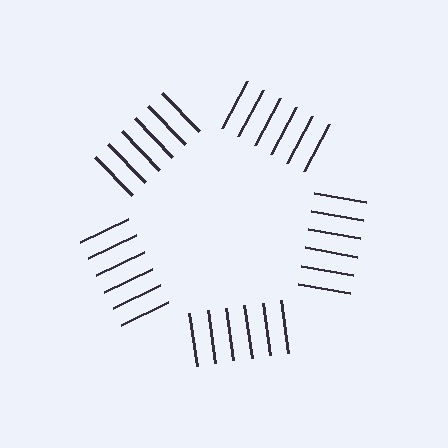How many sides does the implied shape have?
5 sides — the line-ends trace a pentagon.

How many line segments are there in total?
30 — 6 along each of the 5 edges.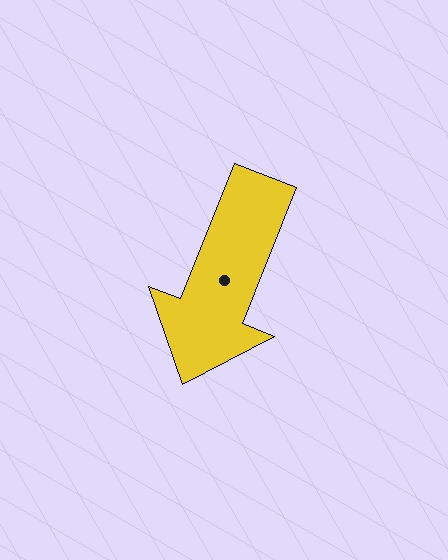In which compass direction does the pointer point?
South.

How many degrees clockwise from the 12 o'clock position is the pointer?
Approximately 202 degrees.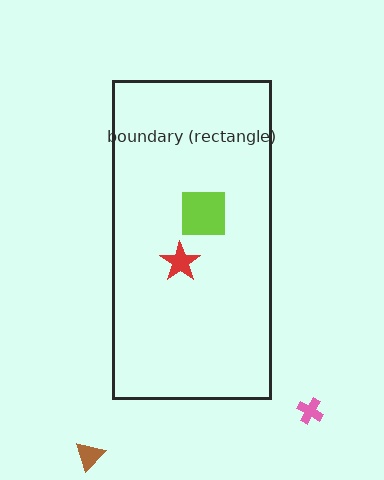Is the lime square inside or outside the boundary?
Inside.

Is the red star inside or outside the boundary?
Inside.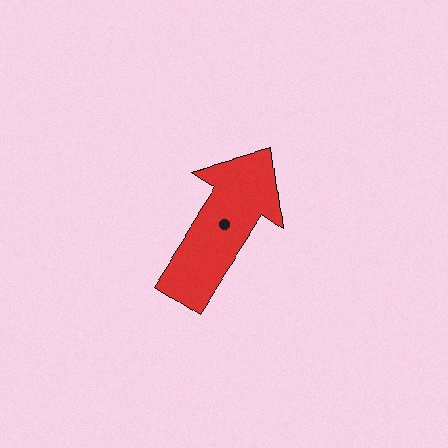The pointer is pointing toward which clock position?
Roughly 1 o'clock.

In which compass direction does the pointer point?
Northeast.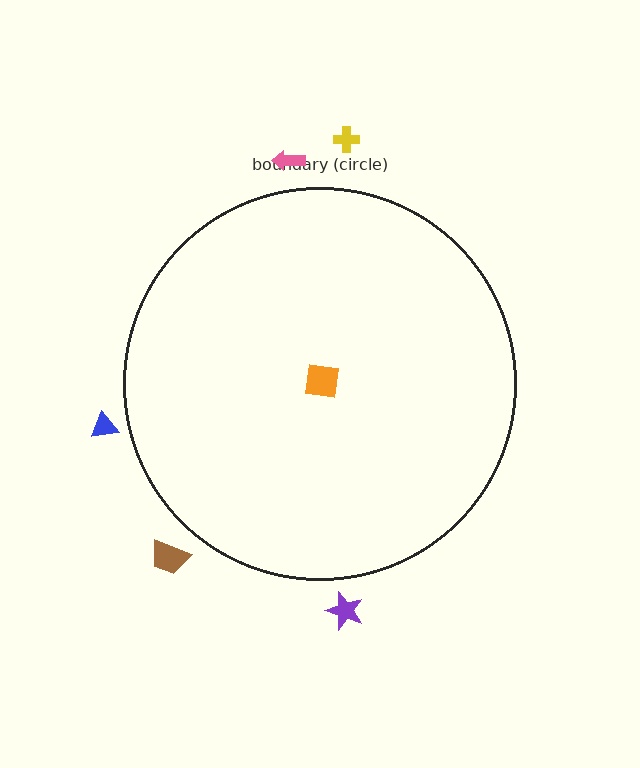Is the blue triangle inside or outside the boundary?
Outside.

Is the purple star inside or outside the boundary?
Outside.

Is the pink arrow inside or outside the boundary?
Outside.